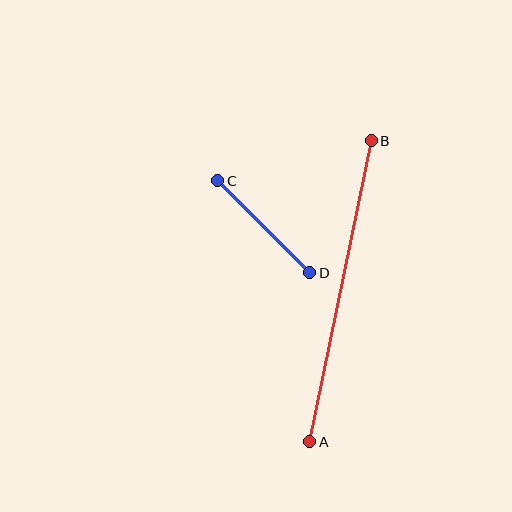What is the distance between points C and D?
The distance is approximately 130 pixels.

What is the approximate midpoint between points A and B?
The midpoint is at approximately (341, 291) pixels.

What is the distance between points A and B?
The distance is approximately 307 pixels.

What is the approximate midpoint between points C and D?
The midpoint is at approximately (264, 227) pixels.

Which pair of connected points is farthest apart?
Points A and B are farthest apart.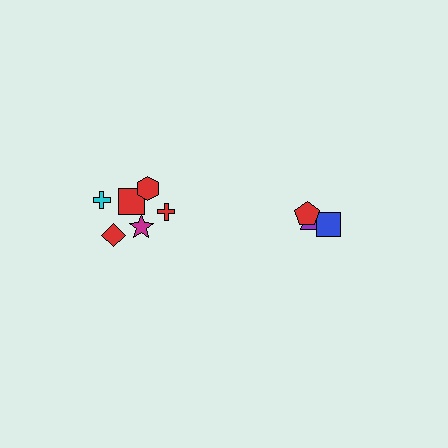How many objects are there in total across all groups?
There are 10 objects.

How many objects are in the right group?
There are 4 objects.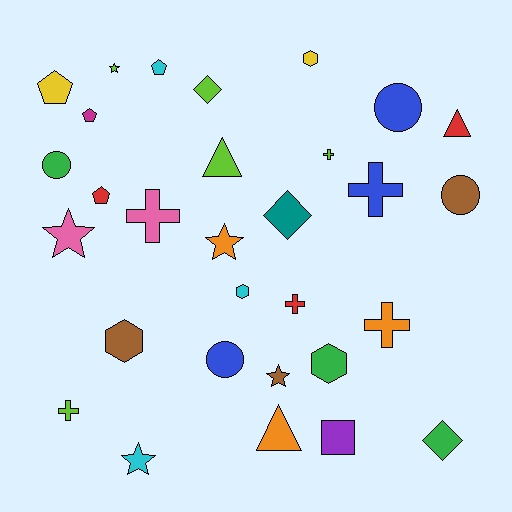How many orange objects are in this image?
There are 3 orange objects.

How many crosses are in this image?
There are 6 crosses.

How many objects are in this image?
There are 30 objects.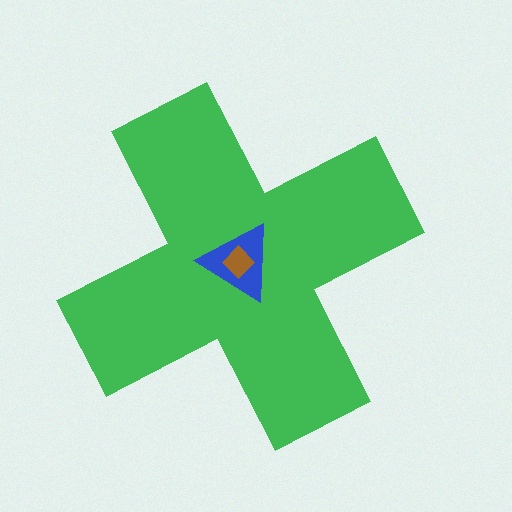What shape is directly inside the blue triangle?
The brown diamond.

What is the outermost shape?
The green cross.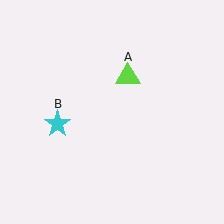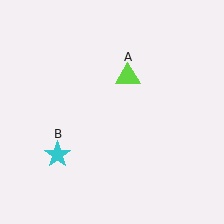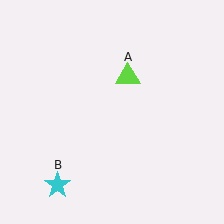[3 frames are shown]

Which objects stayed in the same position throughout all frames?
Lime triangle (object A) remained stationary.